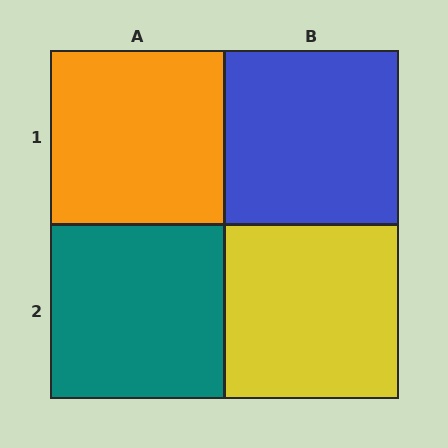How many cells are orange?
1 cell is orange.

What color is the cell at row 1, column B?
Blue.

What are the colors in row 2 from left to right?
Teal, yellow.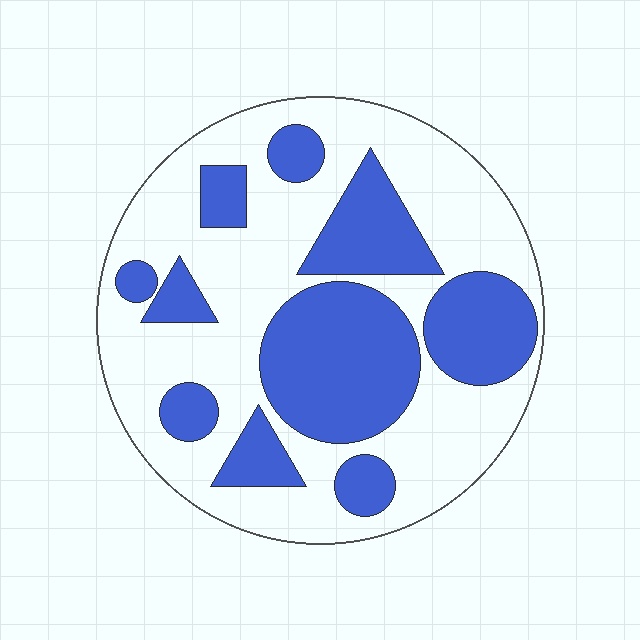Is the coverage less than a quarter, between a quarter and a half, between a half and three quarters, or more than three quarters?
Between a quarter and a half.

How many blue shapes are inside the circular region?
10.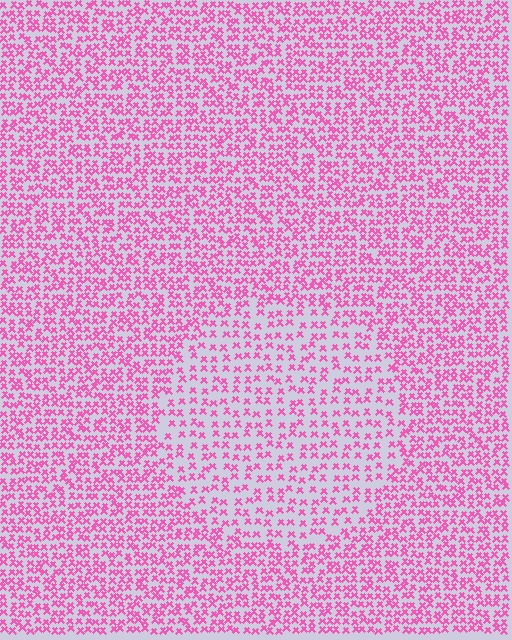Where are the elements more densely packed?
The elements are more densely packed outside the circle boundary.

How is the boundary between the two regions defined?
The boundary is defined by a change in element density (approximately 1.7x ratio). All elements are the same color, size, and shape.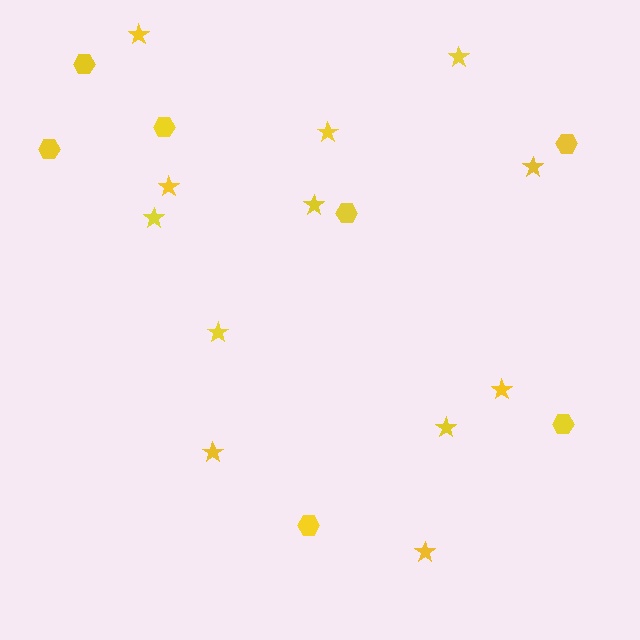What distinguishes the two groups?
There are 2 groups: one group of hexagons (7) and one group of stars (12).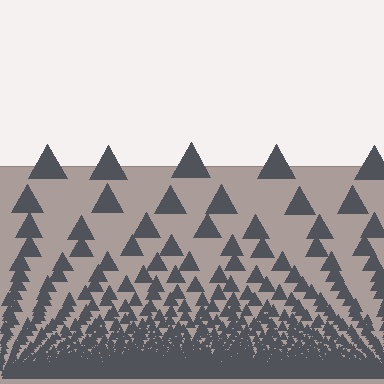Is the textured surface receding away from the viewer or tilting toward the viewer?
The surface appears to tilt toward the viewer. Texture elements get larger and sparser toward the top.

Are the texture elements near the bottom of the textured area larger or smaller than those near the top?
Smaller. The gradient is inverted — elements near the bottom are smaller and denser.